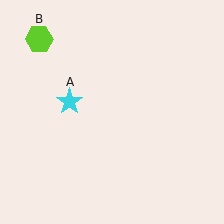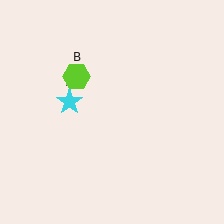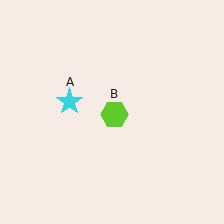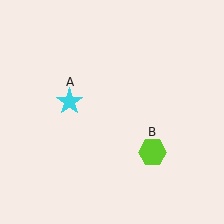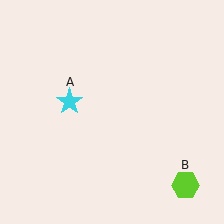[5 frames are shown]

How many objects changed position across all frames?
1 object changed position: lime hexagon (object B).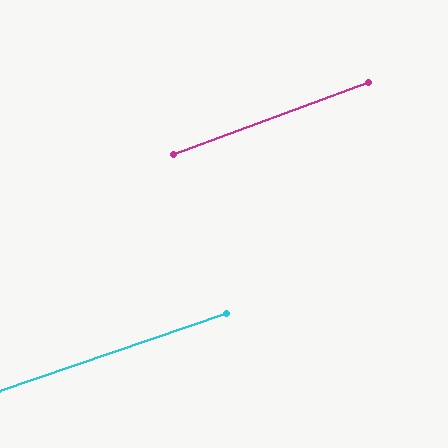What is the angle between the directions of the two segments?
Approximately 2 degrees.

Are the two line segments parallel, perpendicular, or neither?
Parallel — their directions differ by only 1.7°.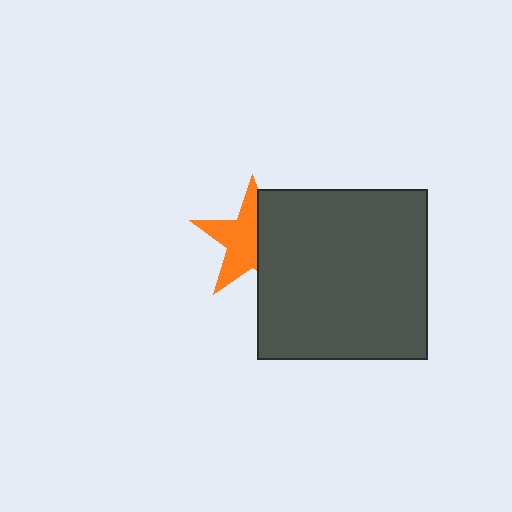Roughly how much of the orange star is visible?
About half of it is visible (roughly 58%).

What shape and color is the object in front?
The object in front is a dark gray square.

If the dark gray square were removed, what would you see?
You would see the complete orange star.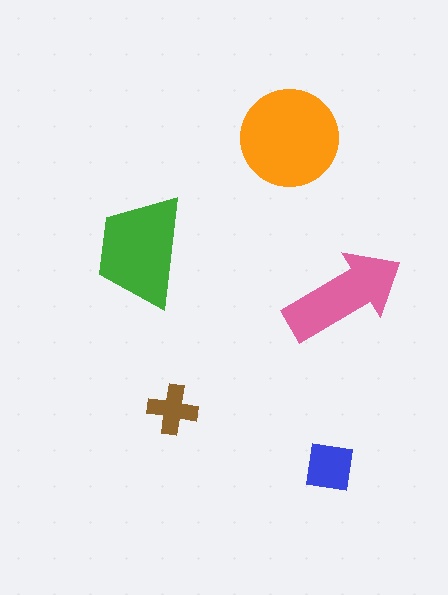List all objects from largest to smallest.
The orange circle, the green trapezoid, the pink arrow, the blue square, the brown cross.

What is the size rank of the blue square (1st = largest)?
4th.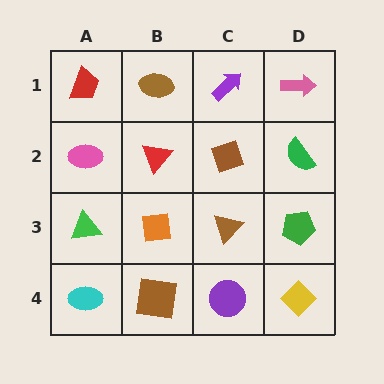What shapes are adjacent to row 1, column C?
A brown diamond (row 2, column C), a brown ellipse (row 1, column B), a pink arrow (row 1, column D).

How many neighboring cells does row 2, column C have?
4.